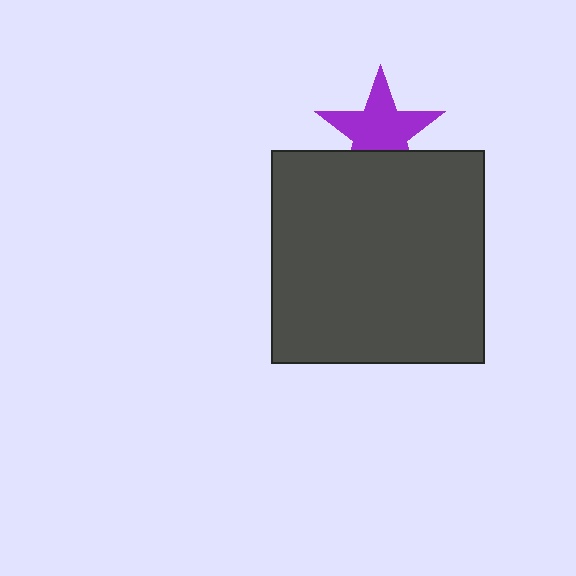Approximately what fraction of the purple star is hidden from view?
Roughly 29% of the purple star is hidden behind the dark gray square.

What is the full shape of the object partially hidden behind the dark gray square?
The partially hidden object is a purple star.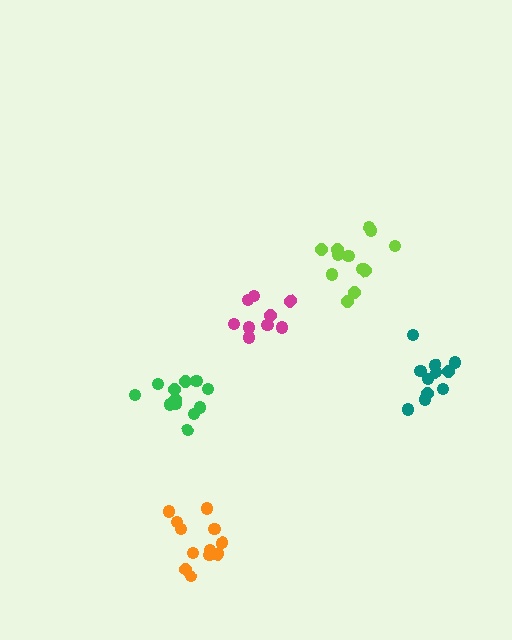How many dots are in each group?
Group 1: 12 dots, Group 2: 12 dots, Group 3: 12 dots, Group 4: 11 dots, Group 5: 9 dots (56 total).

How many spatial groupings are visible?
There are 5 spatial groupings.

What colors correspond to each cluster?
The clusters are colored: lime, green, orange, teal, magenta.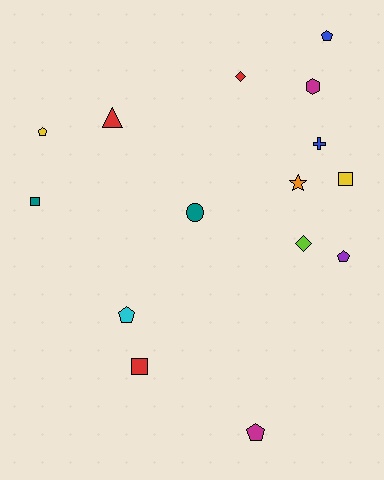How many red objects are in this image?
There are 3 red objects.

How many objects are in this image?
There are 15 objects.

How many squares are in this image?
There are 3 squares.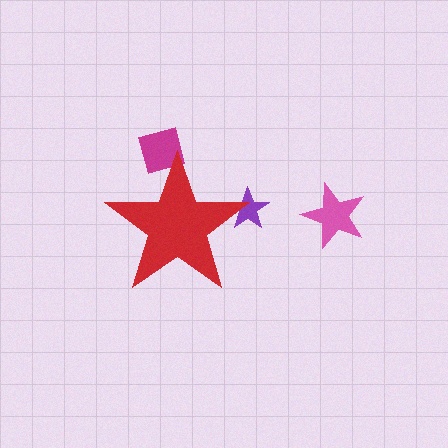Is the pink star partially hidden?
No, the pink star is fully visible.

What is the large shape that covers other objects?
A red star.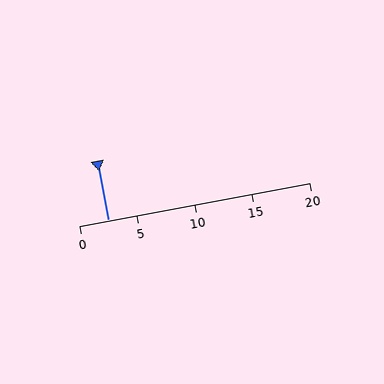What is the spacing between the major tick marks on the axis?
The major ticks are spaced 5 apart.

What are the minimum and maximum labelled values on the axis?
The axis runs from 0 to 20.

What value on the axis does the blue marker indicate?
The marker indicates approximately 2.5.